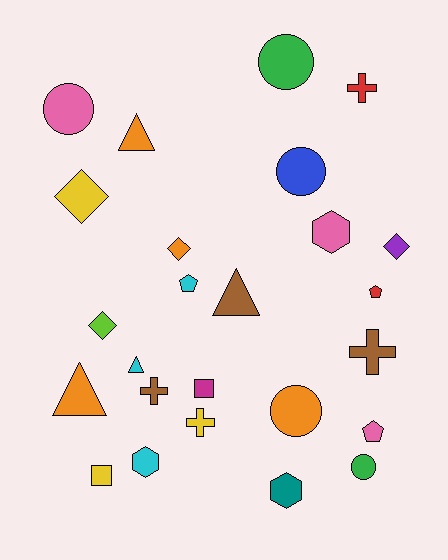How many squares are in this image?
There are 2 squares.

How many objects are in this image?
There are 25 objects.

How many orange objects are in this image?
There are 4 orange objects.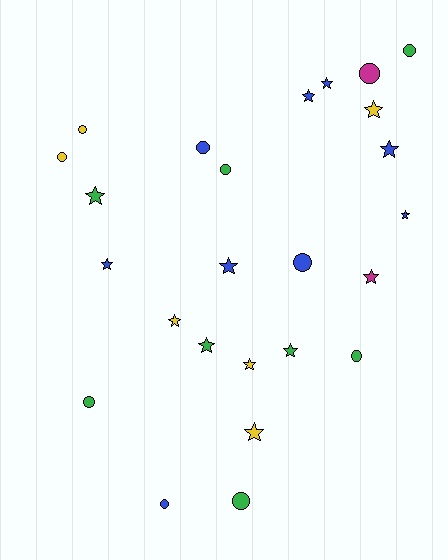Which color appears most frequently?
Blue, with 9 objects.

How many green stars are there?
There are 3 green stars.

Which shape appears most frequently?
Star, with 14 objects.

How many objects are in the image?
There are 25 objects.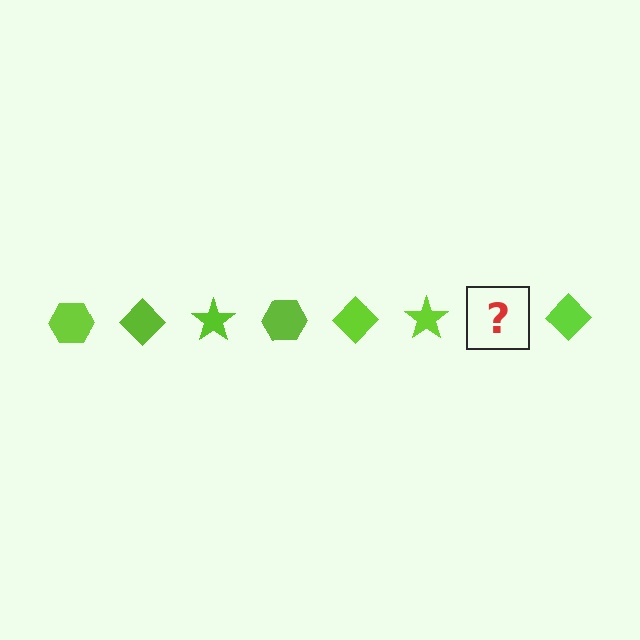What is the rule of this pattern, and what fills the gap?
The rule is that the pattern cycles through hexagon, diamond, star shapes in lime. The gap should be filled with a lime hexagon.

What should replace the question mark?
The question mark should be replaced with a lime hexagon.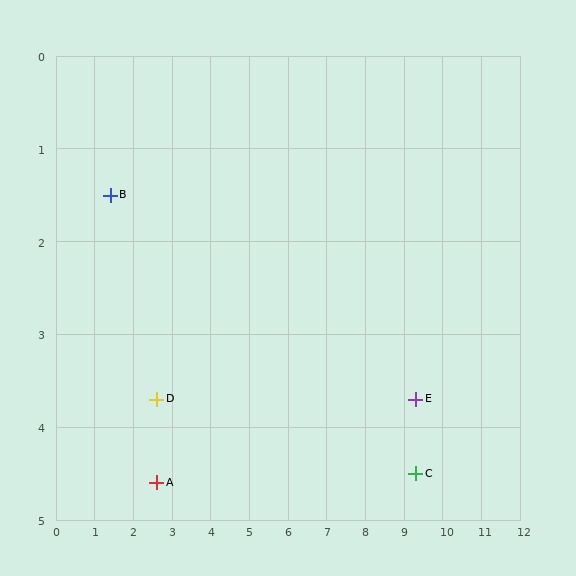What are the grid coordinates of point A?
Point A is at approximately (2.6, 4.6).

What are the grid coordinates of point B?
Point B is at approximately (1.4, 1.5).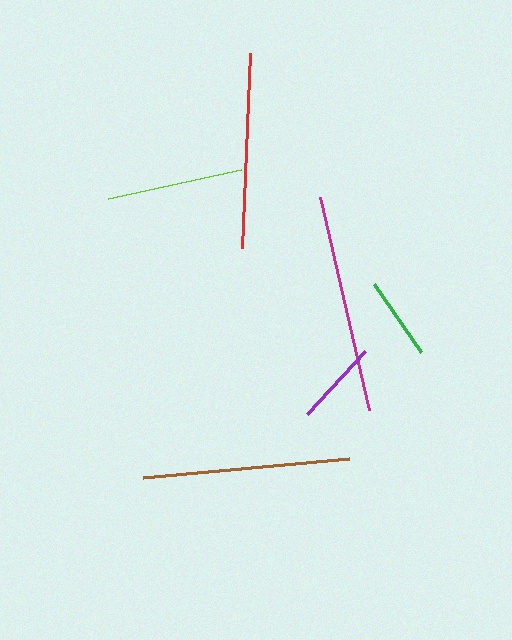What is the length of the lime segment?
The lime segment is approximately 136 pixels long.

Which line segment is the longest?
The magenta line is the longest at approximately 219 pixels.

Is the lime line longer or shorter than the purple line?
The lime line is longer than the purple line.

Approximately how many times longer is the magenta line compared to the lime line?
The magenta line is approximately 1.6 times the length of the lime line.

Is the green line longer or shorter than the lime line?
The lime line is longer than the green line.